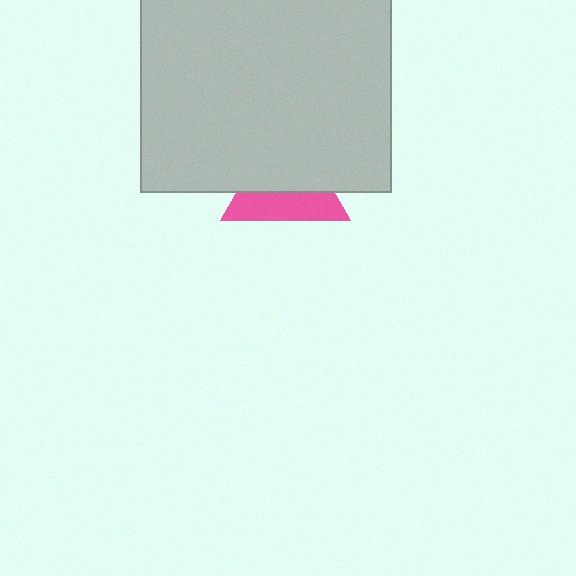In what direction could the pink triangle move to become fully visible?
The pink triangle could move down. That would shift it out from behind the light gray square entirely.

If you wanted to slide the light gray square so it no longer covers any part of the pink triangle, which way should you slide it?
Slide it up — that is the most direct way to separate the two shapes.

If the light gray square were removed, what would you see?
You would see the complete pink triangle.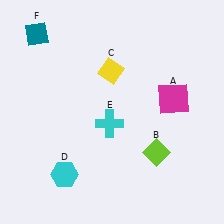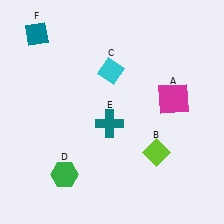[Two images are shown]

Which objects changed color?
C changed from yellow to cyan. D changed from cyan to green. E changed from cyan to teal.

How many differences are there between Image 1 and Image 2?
There are 3 differences between the two images.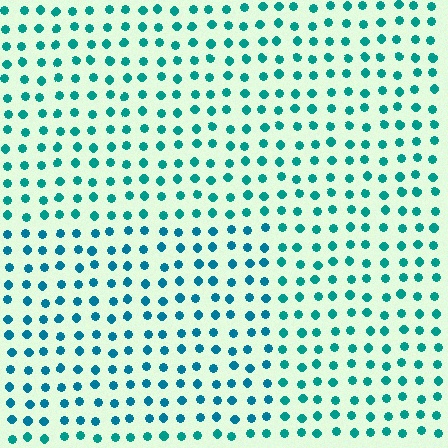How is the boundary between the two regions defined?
The boundary is defined purely by a slight shift in hue (about 19 degrees). Spacing, size, and orientation are identical on both sides.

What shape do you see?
I see a rectangle.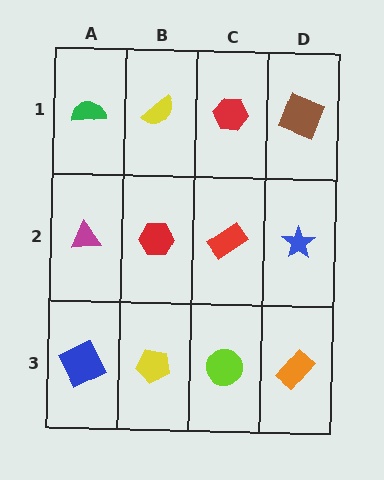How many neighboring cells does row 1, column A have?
2.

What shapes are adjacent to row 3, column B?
A red hexagon (row 2, column B), a blue square (row 3, column A), a lime circle (row 3, column C).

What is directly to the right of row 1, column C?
A brown square.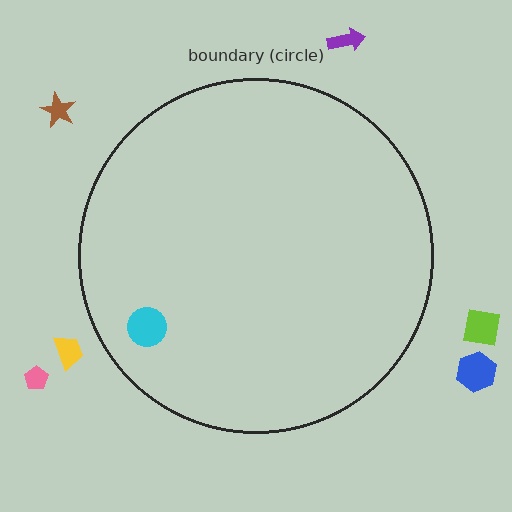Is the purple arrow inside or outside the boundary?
Outside.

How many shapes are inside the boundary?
1 inside, 6 outside.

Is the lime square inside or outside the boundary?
Outside.